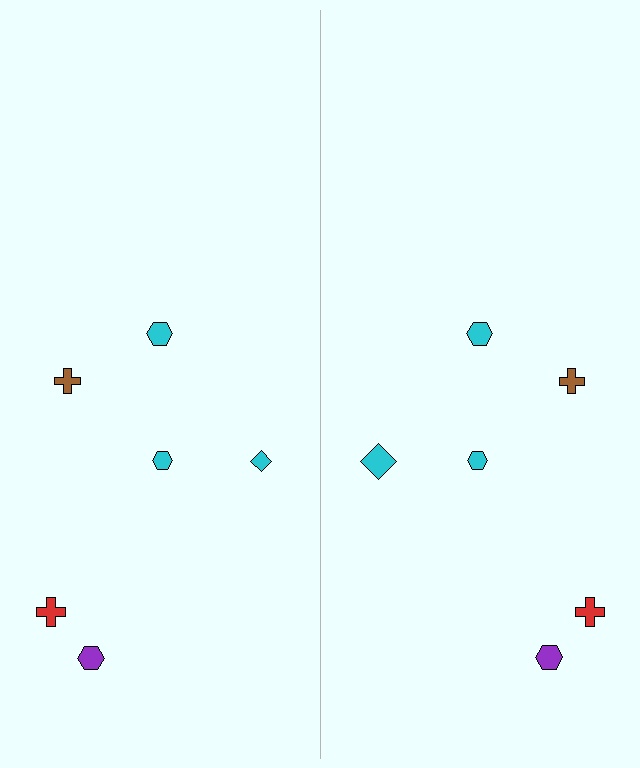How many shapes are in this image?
There are 12 shapes in this image.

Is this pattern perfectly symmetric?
No, the pattern is not perfectly symmetric. The cyan diamond on the right side has a different size than its mirror counterpart.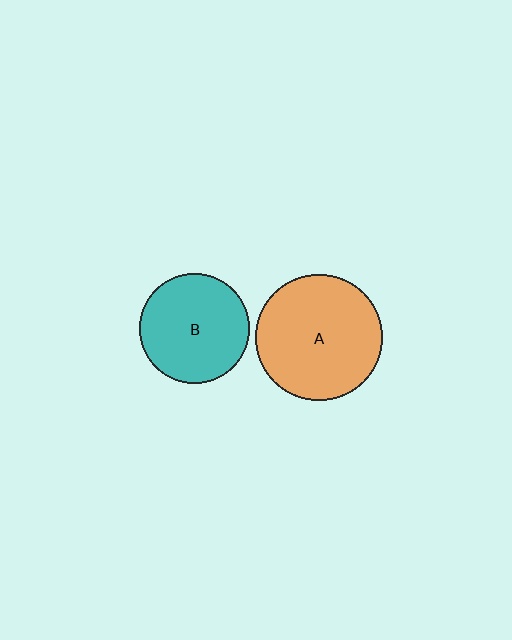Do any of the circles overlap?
No, none of the circles overlap.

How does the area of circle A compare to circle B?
Approximately 1.3 times.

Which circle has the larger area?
Circle A (orange).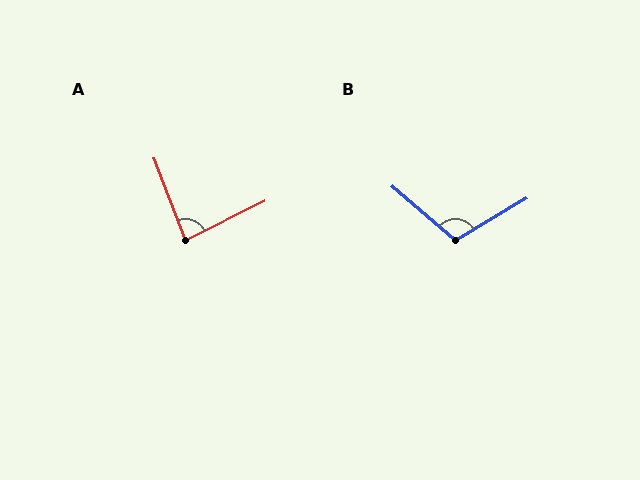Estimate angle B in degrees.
Approximately 108 degrees.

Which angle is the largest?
B, at approximately 108 degrees.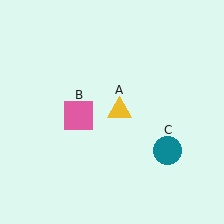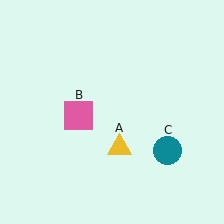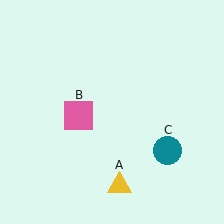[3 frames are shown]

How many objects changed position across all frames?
1 object changed position: yellow triangle (object A).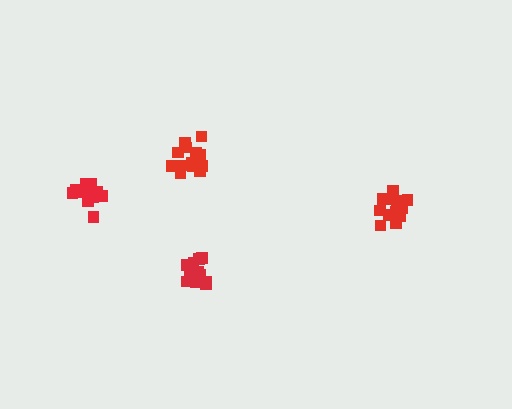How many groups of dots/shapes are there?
There are 4 groups.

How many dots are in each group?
Group 1: 16 dots, Group 2: 15 dots, Group 3: 17 dots, Group 4: 15 dots (63 total).